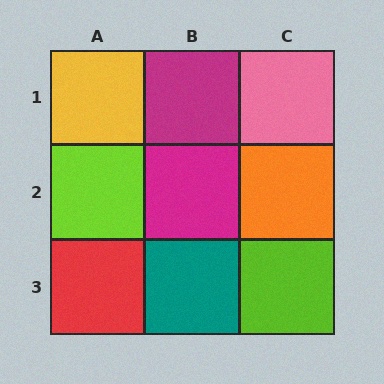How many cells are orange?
1 cell is orange.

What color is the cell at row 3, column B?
Teal.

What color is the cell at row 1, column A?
Yellow.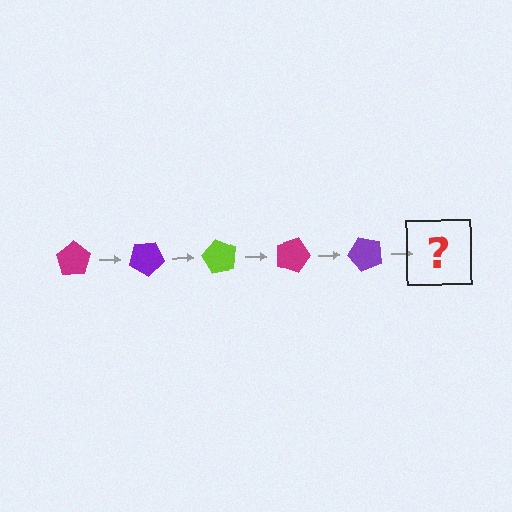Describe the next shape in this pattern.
It should be a lime pentagon, rotated 150 degrees from the start.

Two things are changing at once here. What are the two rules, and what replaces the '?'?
The two rules are that it rotates 30 degrees each step and the color cycles through magenta, purple, and lime. The '?' should be a lime pentagon, rotated 150 degrees from the start.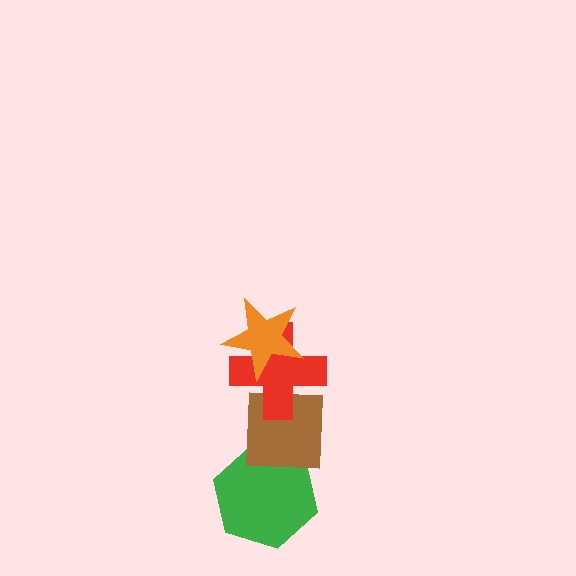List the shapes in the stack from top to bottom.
From top to bottom: the orange star, the red cross, the brown square, the green hexagon.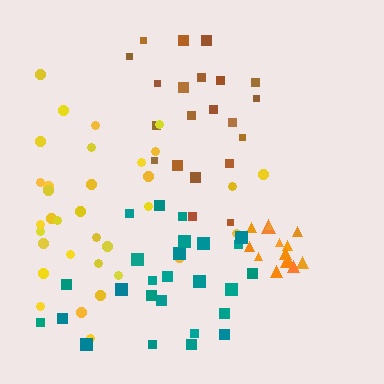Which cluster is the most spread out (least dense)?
Brown.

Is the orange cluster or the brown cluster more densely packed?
Orange.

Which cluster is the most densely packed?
Orange.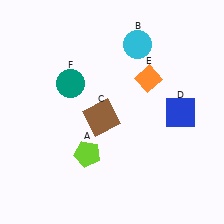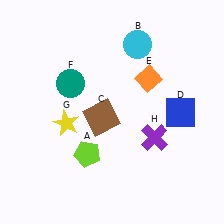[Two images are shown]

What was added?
A yellow star (G), a purple cross (H) were added in Image 2.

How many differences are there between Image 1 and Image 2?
There are 2 differences between the two images.